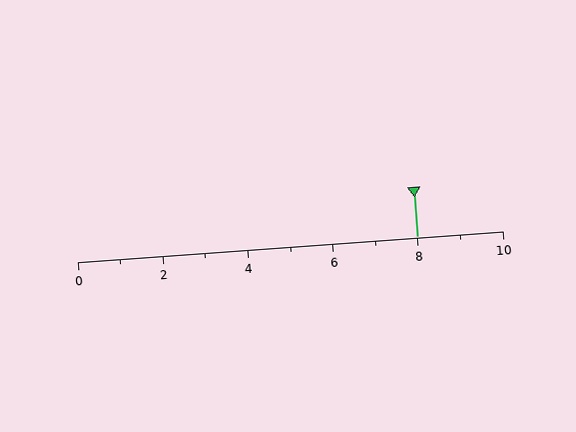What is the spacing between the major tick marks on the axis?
The major ticks are spaced 2 apart.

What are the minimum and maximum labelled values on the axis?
The axis runs from 0 to 10.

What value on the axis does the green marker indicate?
The marker indicates approximately 8.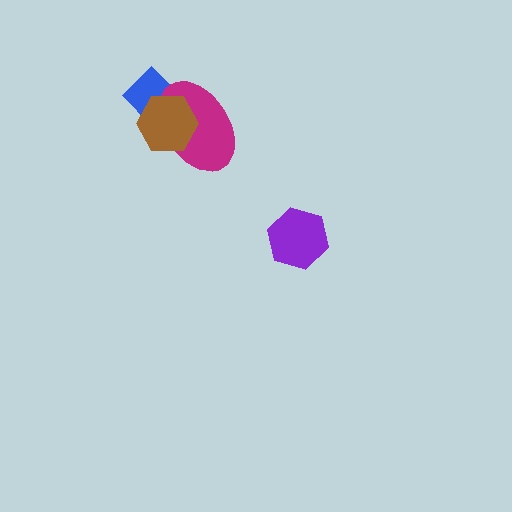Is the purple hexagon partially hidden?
No, no other shape covers it.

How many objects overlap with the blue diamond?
2 objects overlap with the blue diamond.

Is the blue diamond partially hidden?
Yes, it is partially covered by another shape.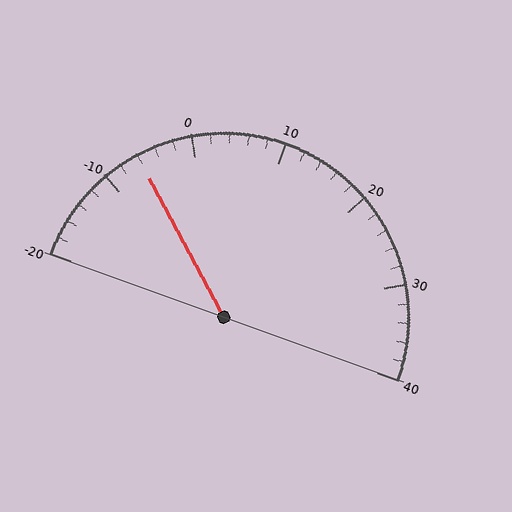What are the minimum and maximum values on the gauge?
The gauge ranges from -20 to 40.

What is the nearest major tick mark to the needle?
The nearest major tick mark is -10.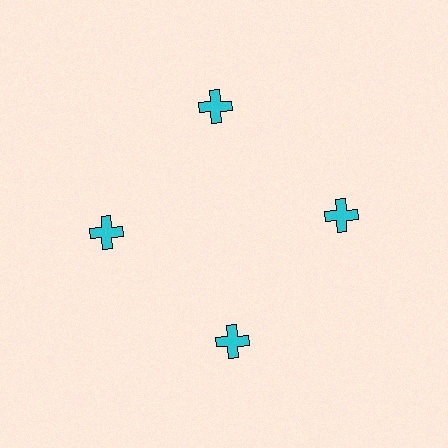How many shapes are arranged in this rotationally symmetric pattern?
There are 4 shapes, arranged in 4 groups of 1.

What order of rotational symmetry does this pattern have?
This pattern has 4-fold rotational symmetry.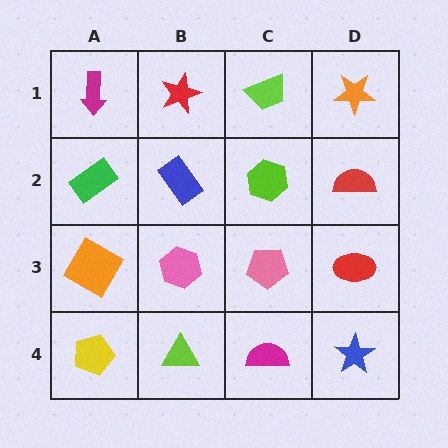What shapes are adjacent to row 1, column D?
A red semicircle (row 2, column D), a lime trapezoid (row 1, column C).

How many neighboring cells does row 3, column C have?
4.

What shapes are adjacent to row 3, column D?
A red semicircle (row 2, column D), a blue star (row 4, column D), a pink pentagon (row 3, column C).